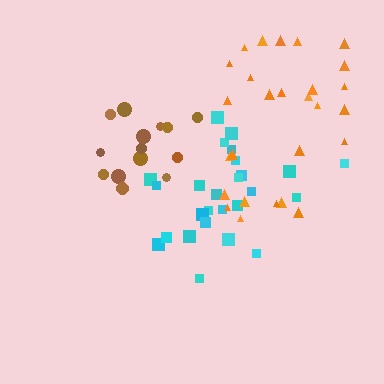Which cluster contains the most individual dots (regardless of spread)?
Orange (27).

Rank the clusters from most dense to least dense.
cyan, brown, orange.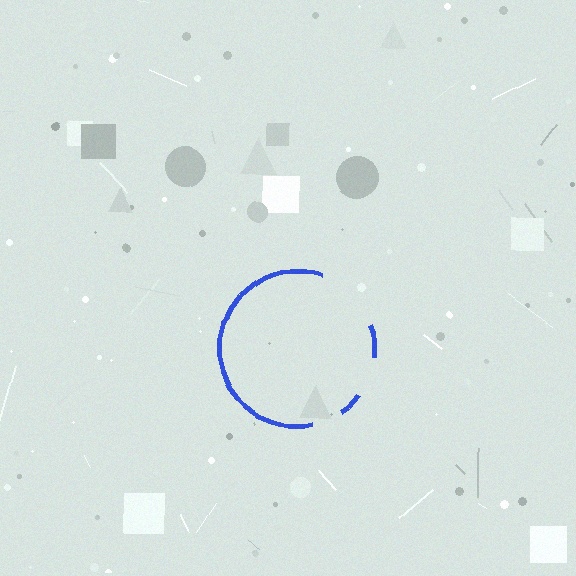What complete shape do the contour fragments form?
The contour fragments form a circle.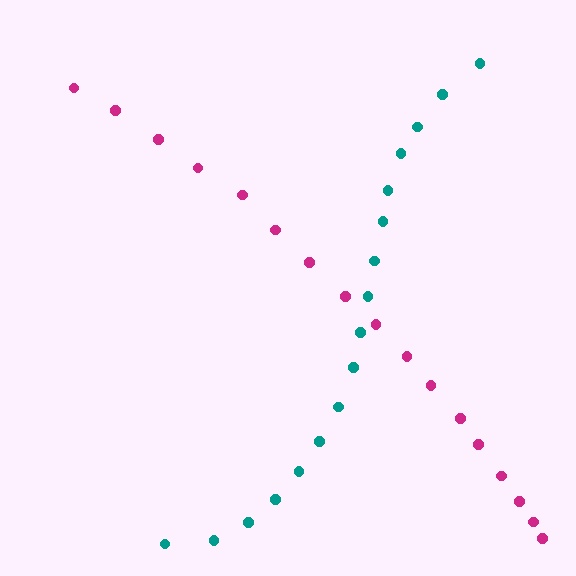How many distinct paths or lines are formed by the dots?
There are 2 distinct paths.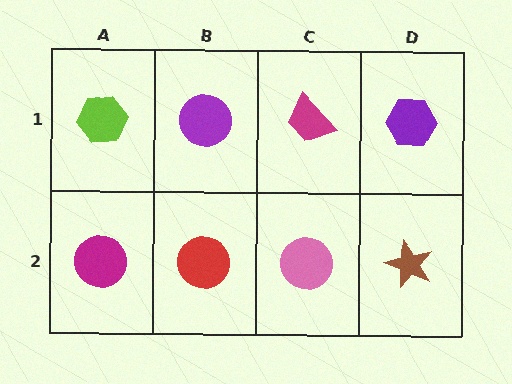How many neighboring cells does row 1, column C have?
3.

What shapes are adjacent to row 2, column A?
A lime hexagon (row 1, column A), a red circle (row 2, column B).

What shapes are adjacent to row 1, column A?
A magenta circle (row 2, column A), a purple circle (row 1, column B).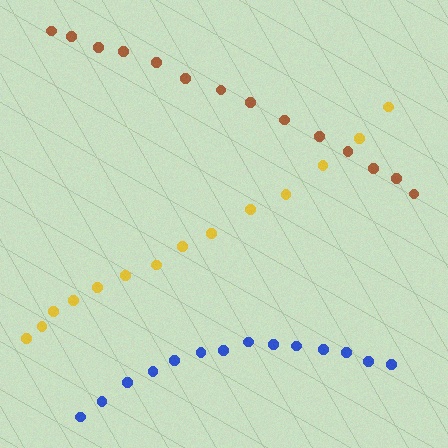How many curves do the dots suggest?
There are 3 distinct paths.